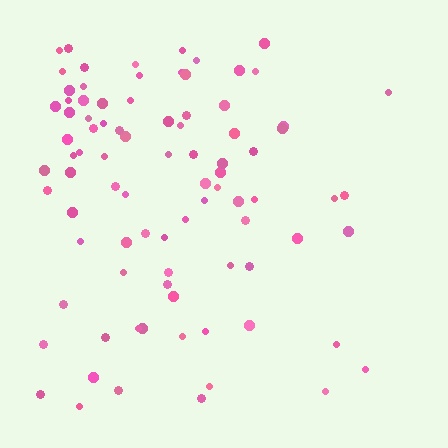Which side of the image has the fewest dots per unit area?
The right.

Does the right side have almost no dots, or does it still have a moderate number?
Still a moderate number, just noticeably fewer than the left.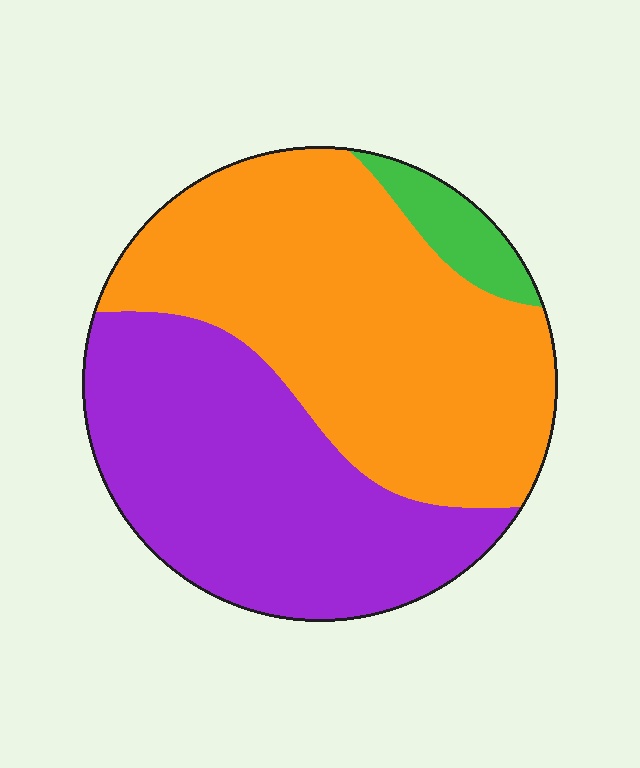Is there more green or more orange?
Orange.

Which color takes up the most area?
Orange, at roughly 50%.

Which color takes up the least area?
Green, at roughly 5%.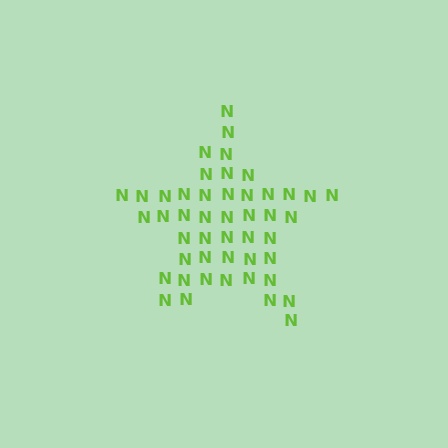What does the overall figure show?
The overall figure shows a star.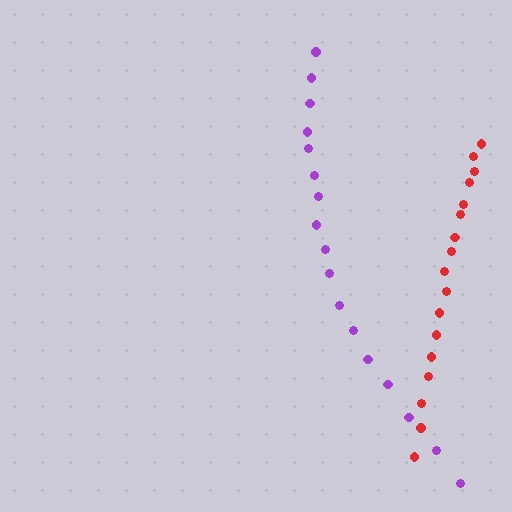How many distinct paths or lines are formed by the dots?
There are 2 distinct paths.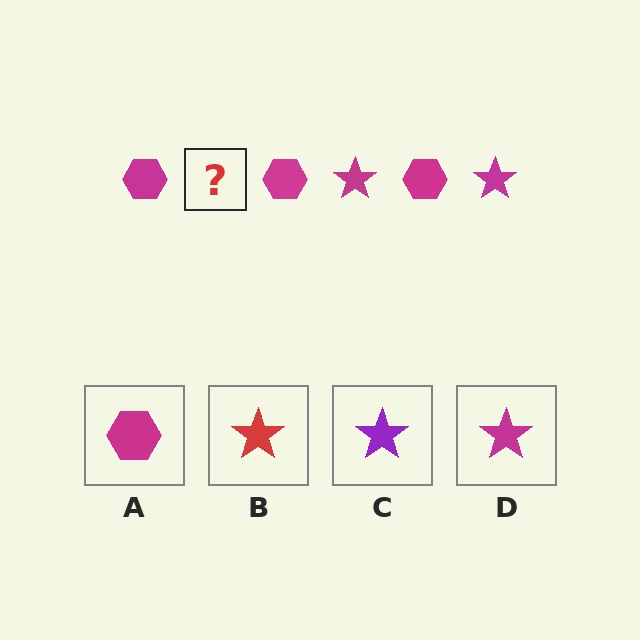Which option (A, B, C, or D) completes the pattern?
D.